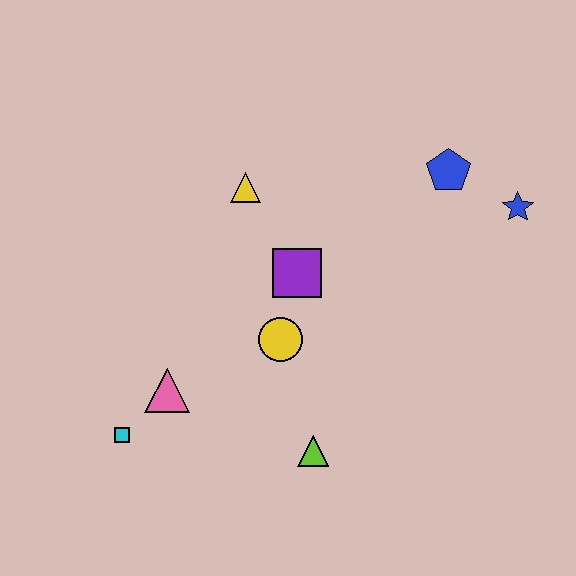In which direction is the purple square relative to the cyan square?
The purple square is to the right of the cyan square.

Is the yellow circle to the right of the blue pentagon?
No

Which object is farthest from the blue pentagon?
The cyan square is farthest from the blue pentagon.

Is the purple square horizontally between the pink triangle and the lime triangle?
Yes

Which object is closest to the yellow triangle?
The purple square is closest to the yellow triangle.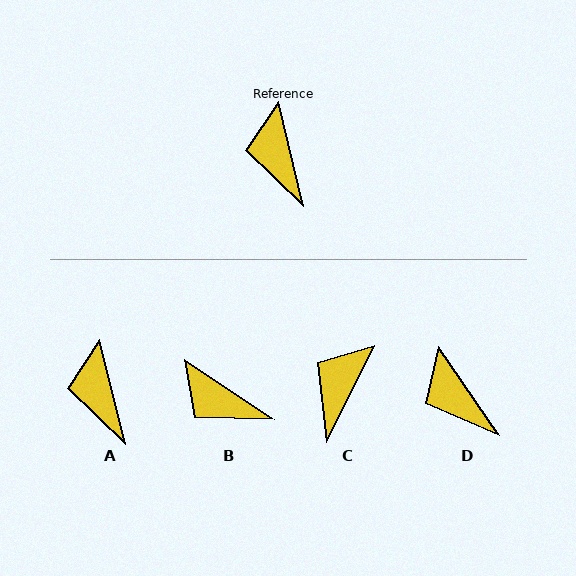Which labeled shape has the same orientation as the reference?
A.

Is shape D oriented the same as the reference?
No, it is off by about 21 degrees.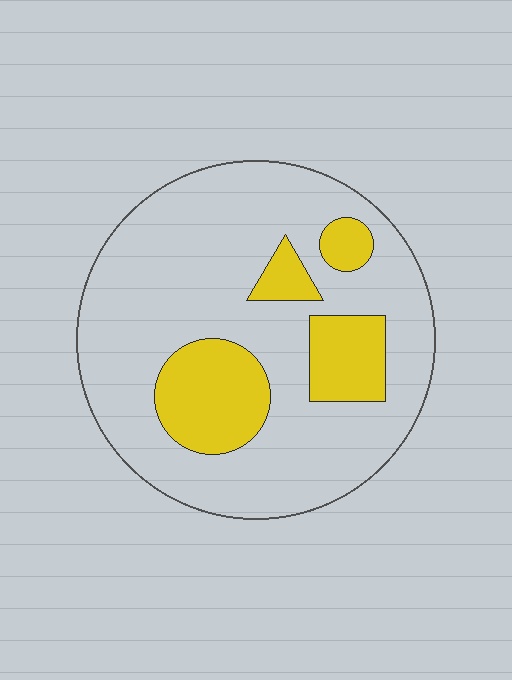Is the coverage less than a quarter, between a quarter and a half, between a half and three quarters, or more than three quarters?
Less than a quarter.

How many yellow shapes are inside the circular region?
4.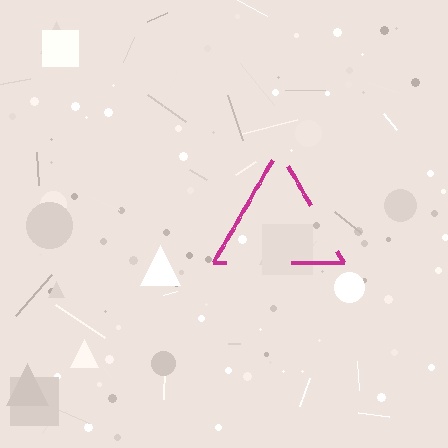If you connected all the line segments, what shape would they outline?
They would outline a triangle.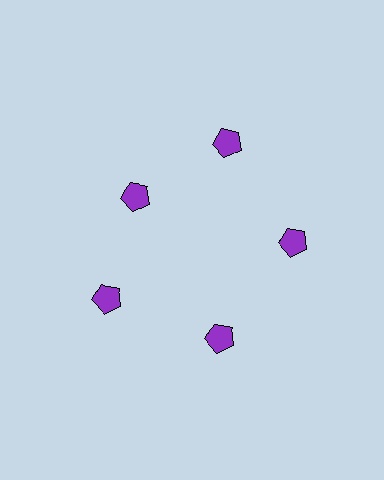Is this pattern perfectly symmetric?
No. The 5 purple pentagons are arranged in a ring, but one element near the 10 o'clock position is pulled inward toward the center, breaking the 5-fold rotational symmetry.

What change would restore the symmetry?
The symmetry would be restored by moving it outward, back onto the ring so that all 5 pentagons sit at equal angles and equal distance from the center.